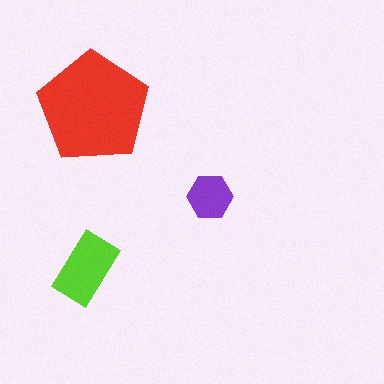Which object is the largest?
The red pentagon.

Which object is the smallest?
The purple hexagon.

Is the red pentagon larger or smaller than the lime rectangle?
Larger.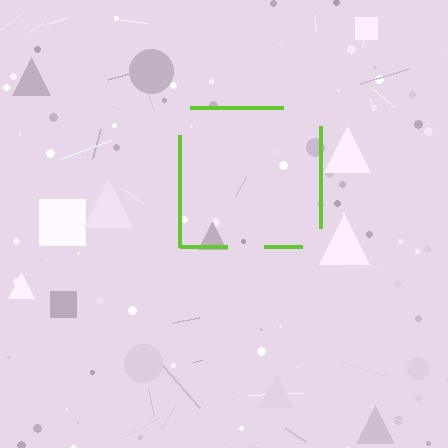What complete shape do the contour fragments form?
The contour fragments form a square.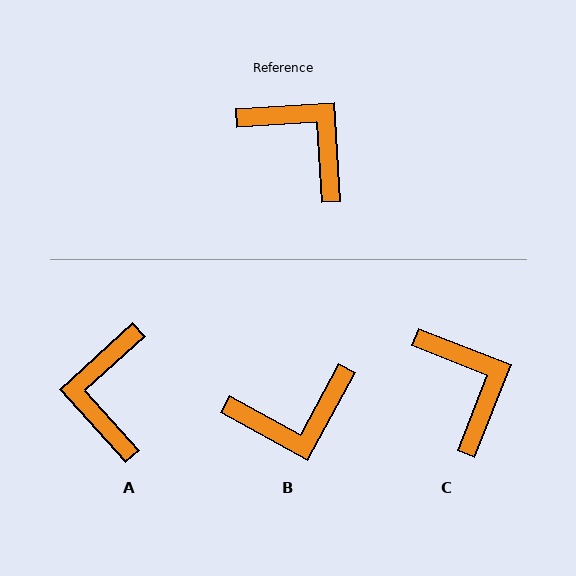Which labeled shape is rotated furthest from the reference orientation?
A, about 128 degrees away.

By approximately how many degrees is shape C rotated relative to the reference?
Approximately 25 degrees clockwise.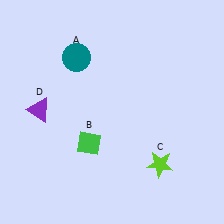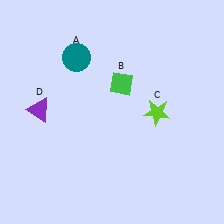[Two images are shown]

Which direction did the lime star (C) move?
The lime star (C) moved up.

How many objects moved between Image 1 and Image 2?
2 objects moved between the two images.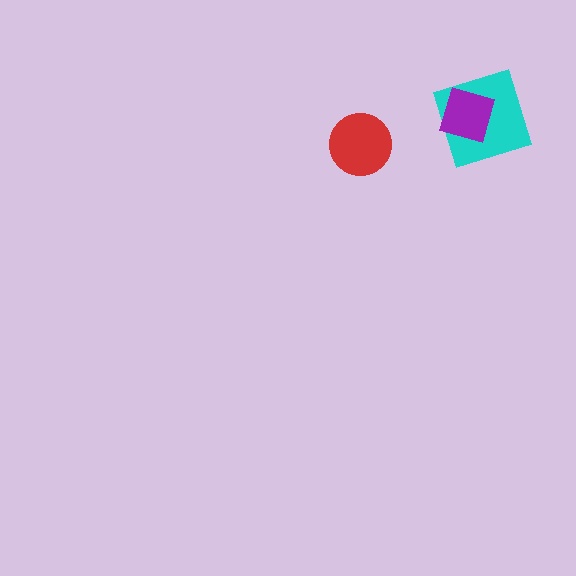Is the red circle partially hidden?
No, no other shape covers it.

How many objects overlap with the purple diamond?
1 object overlaps with the purple diamond.